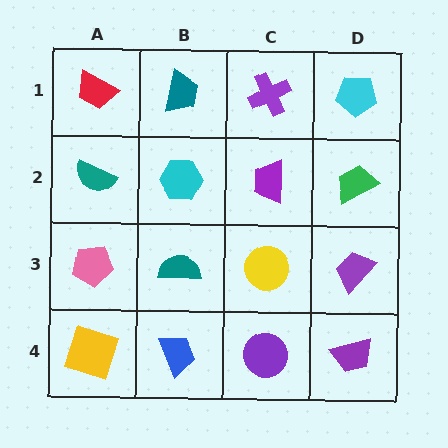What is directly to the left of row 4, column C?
A blue trapezoid.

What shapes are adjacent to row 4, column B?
A teal semicircle (row 3, column B), a yellow square (row 4, column A), a purple circle (row 4, column C).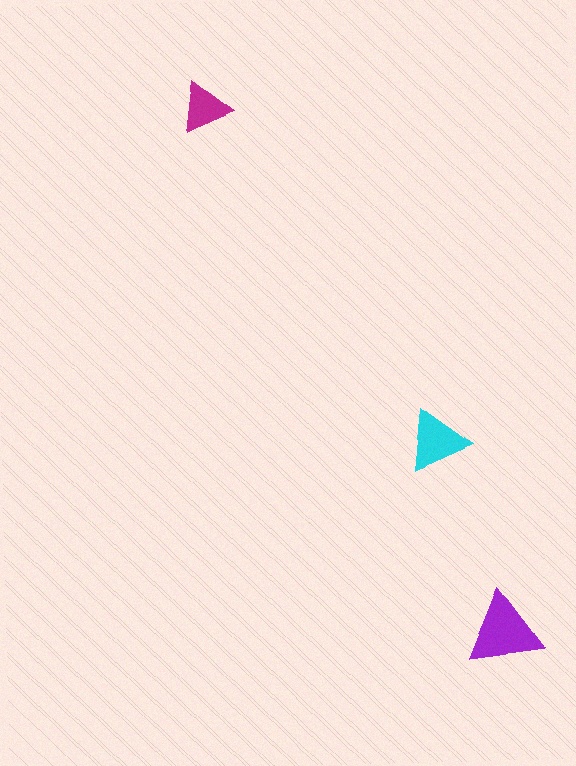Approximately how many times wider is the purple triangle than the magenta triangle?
About 1.5 times wider.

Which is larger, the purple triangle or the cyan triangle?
The purple one.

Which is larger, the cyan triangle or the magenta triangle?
The cyan one.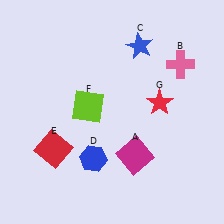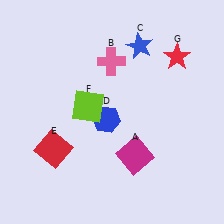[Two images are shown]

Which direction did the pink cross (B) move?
The pink cross (B) moved left.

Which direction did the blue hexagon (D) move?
The blue hexagon (D) moved up.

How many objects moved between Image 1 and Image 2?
3 objects moved between the two images.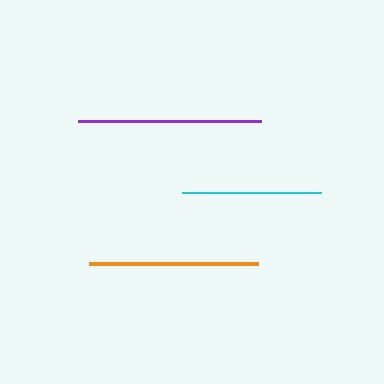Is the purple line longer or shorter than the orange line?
The purple line is longer than the orange line.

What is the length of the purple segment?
The purple segment is approximately 183 pixels long.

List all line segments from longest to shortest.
From longest to shortest: purple, orange, cyan.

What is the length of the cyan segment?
The cyan segment is approximately 139 pixels long.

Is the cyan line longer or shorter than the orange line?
The orange line is longer than the cyan line.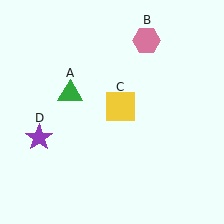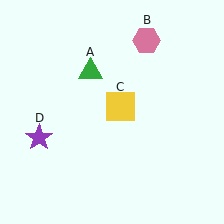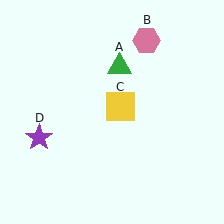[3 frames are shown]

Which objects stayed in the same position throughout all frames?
Pink hexagon (object B) and yellow square (object C) and purple star (object D) remained stationary.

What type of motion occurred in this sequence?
The green triangle (object A) rotated clockwise around the center of the scene.